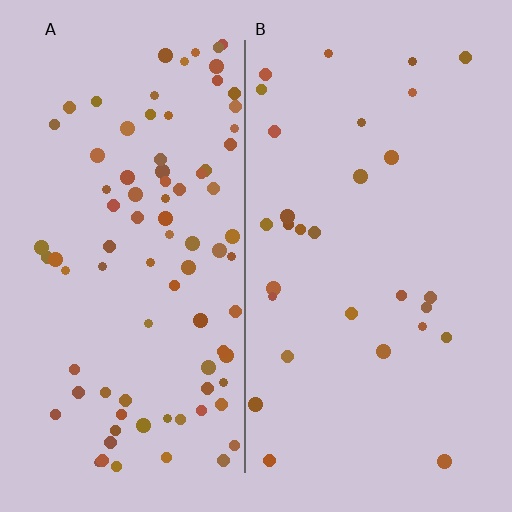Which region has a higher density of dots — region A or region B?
A (the left).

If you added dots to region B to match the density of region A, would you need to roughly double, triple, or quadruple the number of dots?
Approximately triple.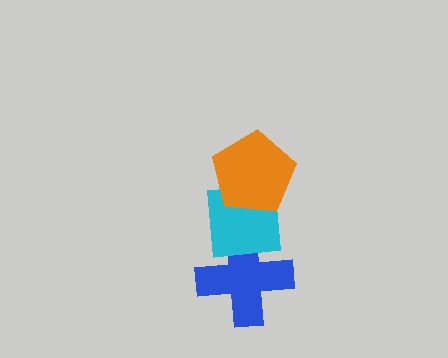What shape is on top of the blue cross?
The cyan square is on top of the blue cross.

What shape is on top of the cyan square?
The orange pentagon is on top of the cyan square.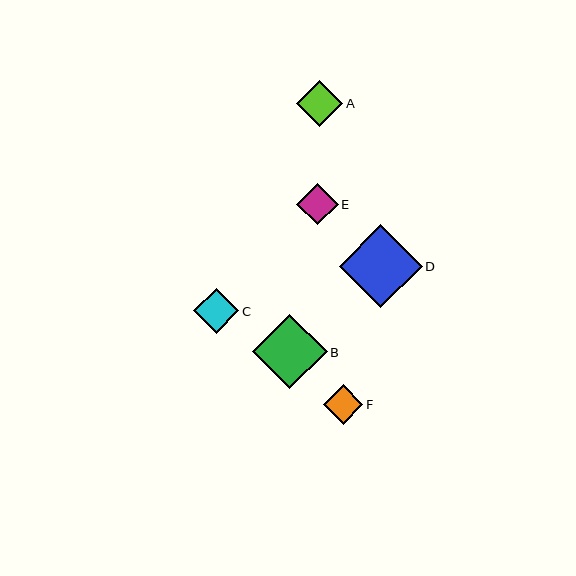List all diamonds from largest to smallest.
From largest to smallest: D, B, A, C, E, F.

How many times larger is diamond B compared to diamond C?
Diamond B is approximately 1.6 times the size of diamond C.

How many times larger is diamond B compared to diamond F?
Diamond B is approximately 1.9 times the size of diamond F.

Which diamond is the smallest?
Diamond F is the smallest with a size of approximately 40 pixels.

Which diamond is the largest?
Diamond D is the largest with a size of approximately 82 pixels.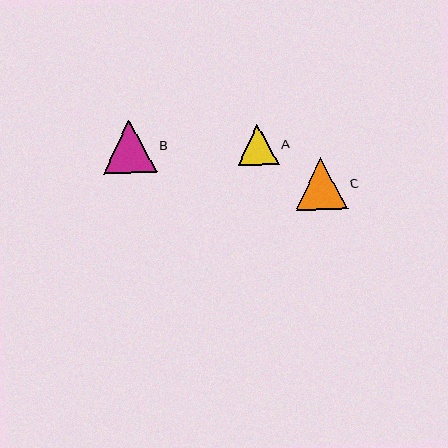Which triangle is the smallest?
Triangle A is the smallest with a size of approximately 41 pixels.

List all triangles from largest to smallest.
From largest to smallest: B, C, A.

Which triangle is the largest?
Triangle B is the largest with a size of approximately 53 pixels.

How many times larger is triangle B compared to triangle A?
Triangle B is approximately 1.3 times the size of triangle A.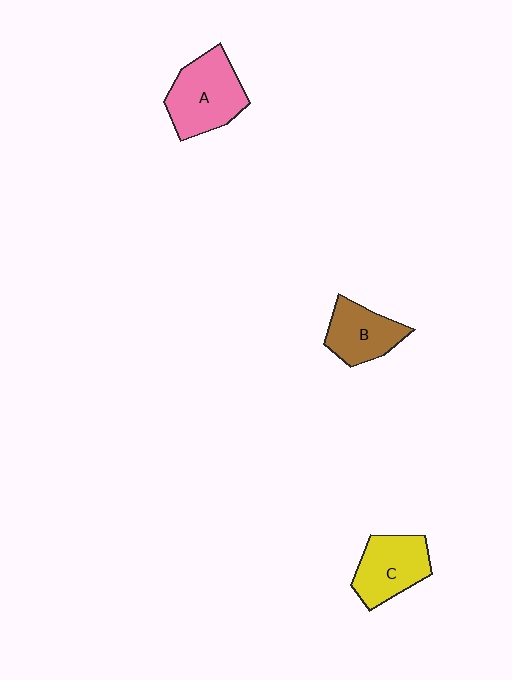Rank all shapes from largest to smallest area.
From largest to smallest: A (pink), C (yellow), B (brown).